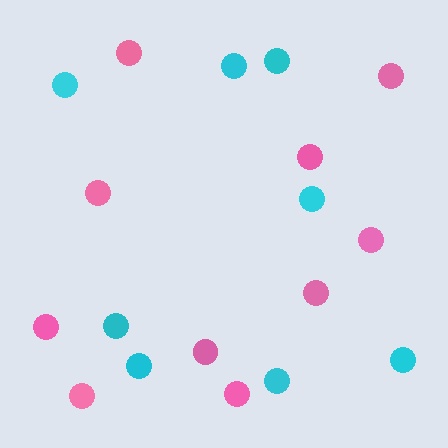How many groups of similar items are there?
There are 2 groups: one group of pink circles (10) and one group of cyan circles (8).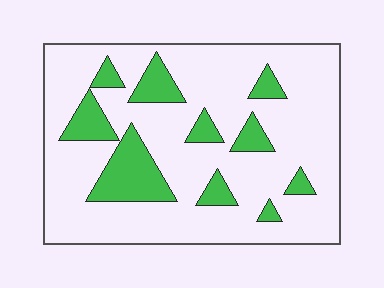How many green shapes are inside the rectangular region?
10.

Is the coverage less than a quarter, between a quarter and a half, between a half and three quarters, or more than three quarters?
Less than a quarter.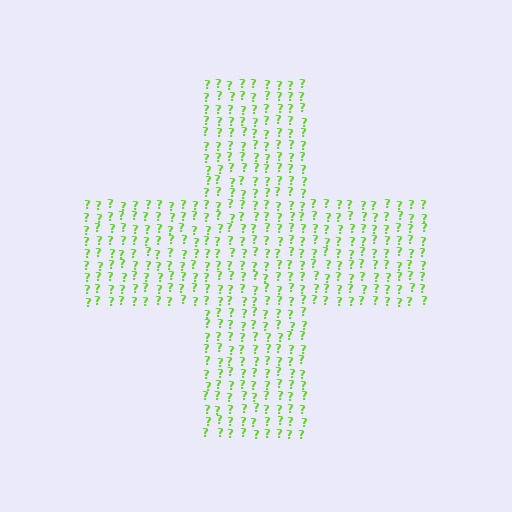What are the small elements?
The small elements are question marks.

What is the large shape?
The large shape is a cross.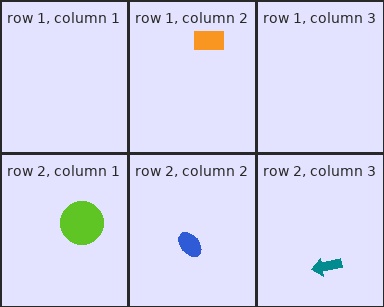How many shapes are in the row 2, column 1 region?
1.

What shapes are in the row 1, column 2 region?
The orange rectangle.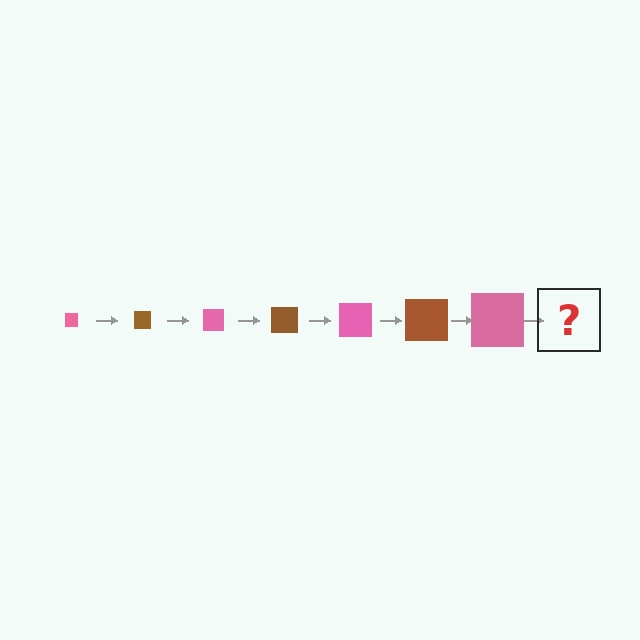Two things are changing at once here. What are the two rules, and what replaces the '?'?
The two rules are that the square grows larger each step and the color cycles through pink and brown. The '?' should be a brown square, larger than the previous one.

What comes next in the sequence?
The next element should be a brown square, larger than the previous one.